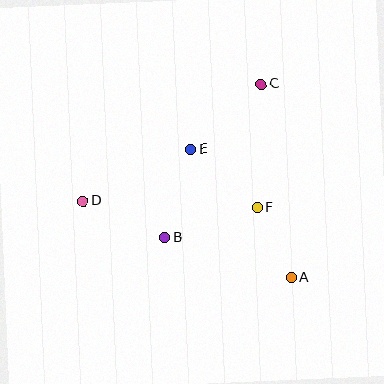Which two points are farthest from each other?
Points A and D are farthest from each other.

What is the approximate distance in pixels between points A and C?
The distance between A and C is approximately 196 pixels.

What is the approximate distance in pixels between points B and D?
The distance between B and D is approximately 89 pixels.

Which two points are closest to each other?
Points A and F are closest to each other.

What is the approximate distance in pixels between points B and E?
The distance between B and E is approximately 92 pixels.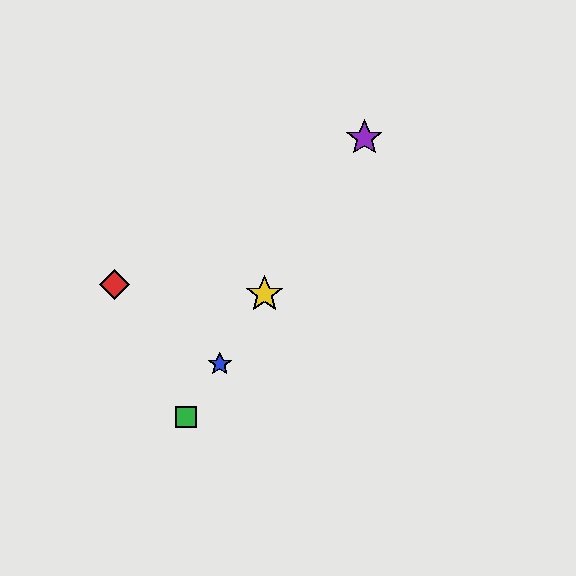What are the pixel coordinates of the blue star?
The blue star is at (220, 364).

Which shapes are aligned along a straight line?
The blue star, the green square, the yellow star, the purple star are aligned along a straight line.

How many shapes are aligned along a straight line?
4 shapes (the blue star, the green square, the yellow star, the purple star) are aligned along a straight line.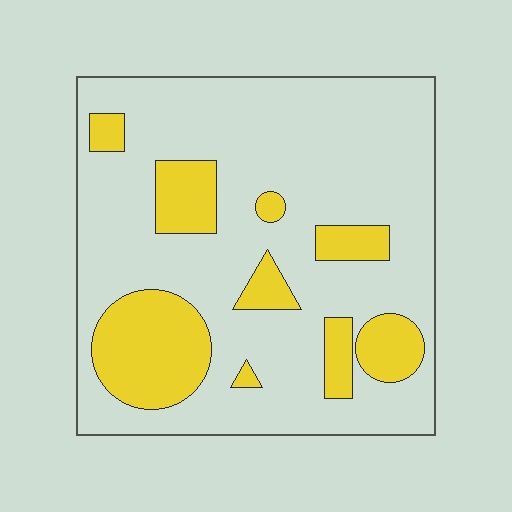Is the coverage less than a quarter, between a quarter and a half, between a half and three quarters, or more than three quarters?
Less than a quarter.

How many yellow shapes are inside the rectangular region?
9.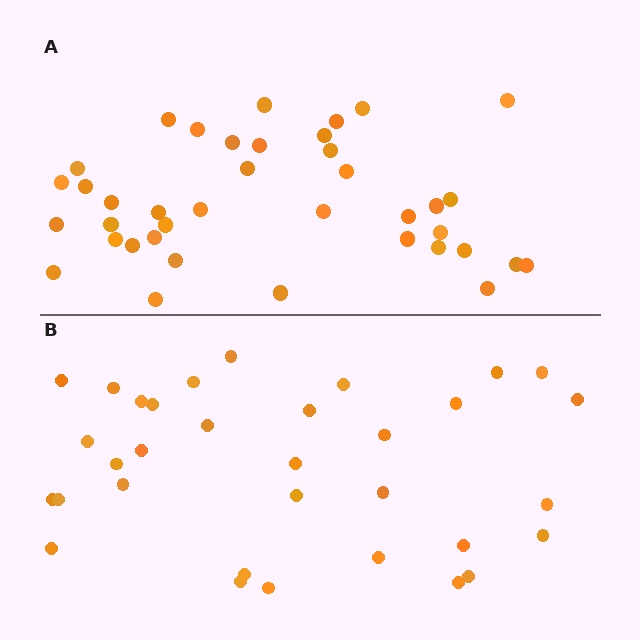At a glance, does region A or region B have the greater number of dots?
Region A (the top region) has more dots.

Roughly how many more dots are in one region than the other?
Region A has about 6 more dots than region B.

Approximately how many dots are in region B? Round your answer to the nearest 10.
About 30 dots. (The exact count is 33, which rounds to 30.)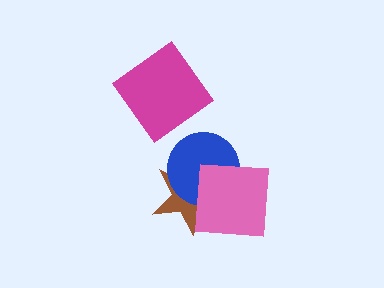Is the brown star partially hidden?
Yes, it is partially covered by another shape.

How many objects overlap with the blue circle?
2 objects overlap with the blue circle.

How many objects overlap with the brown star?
2 objects overlap with the brown star.